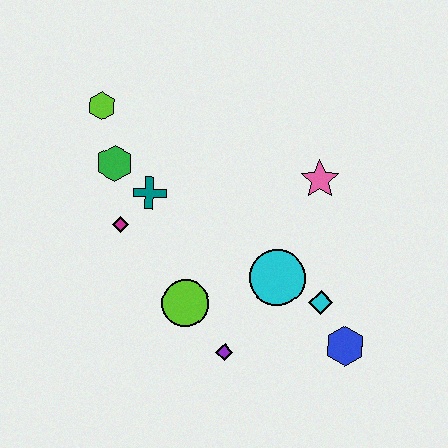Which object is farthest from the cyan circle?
The lime hexagon is farthest from the cyan circle.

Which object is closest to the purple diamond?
The lime circle is closest to the purple diamond.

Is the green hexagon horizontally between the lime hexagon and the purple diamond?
Yes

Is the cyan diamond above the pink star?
No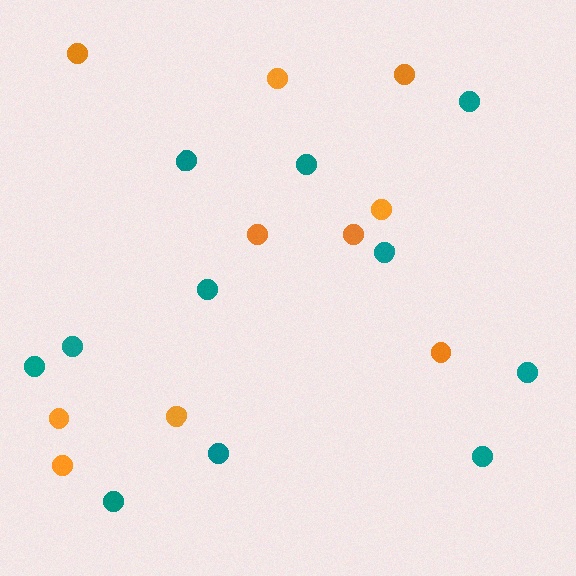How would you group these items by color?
There are 2 groups: one group of teal circles (11) and one group of orange circles (10).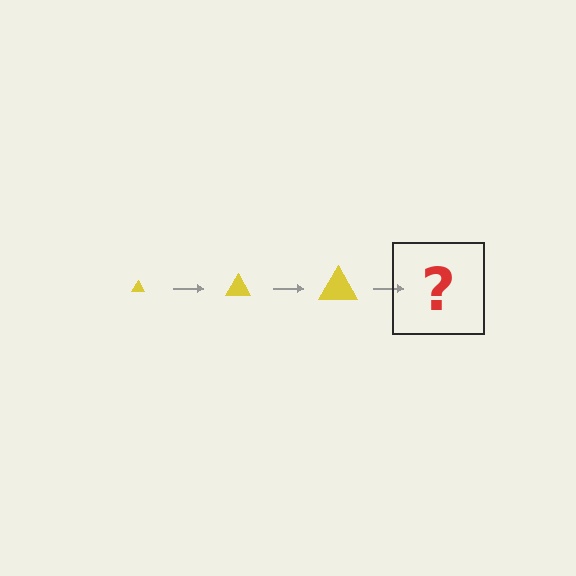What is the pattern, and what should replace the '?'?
The pattern is that the triangle gets progressively larger each step. The '?' should be a yellow triangle, larger than the previous one.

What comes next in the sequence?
The next element should be a yellow triangle, larger than the previous one.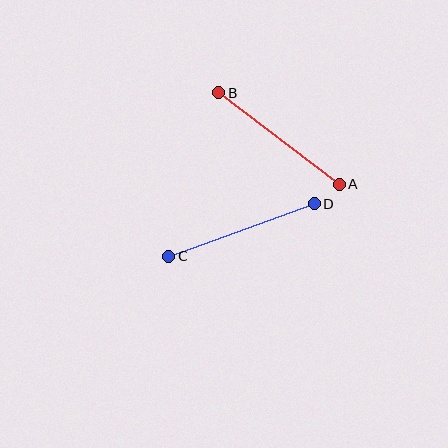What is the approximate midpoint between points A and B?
The midpoint is at approximately (279, 138) pixels.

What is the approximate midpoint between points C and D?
The midpoint is at approximately (241, 230) pixels.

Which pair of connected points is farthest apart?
Points C and D are farthest apart.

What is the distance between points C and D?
The distance is approximately 155 pixels.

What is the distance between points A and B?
The distance is approximately 151 pixels.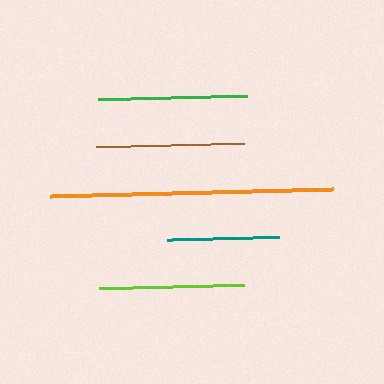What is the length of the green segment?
The green segment is approximately 149 pixels long.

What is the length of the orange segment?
The orange segment is approximately 283 pixels long.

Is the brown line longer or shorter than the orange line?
The orange line is longer than the brown line.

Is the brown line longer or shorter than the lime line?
The brown line is longer than the lime line.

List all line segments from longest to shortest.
From longest to shortest: orange, green, brown, lime, teal.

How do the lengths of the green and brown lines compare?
The green and brown lines are approximately the same length.